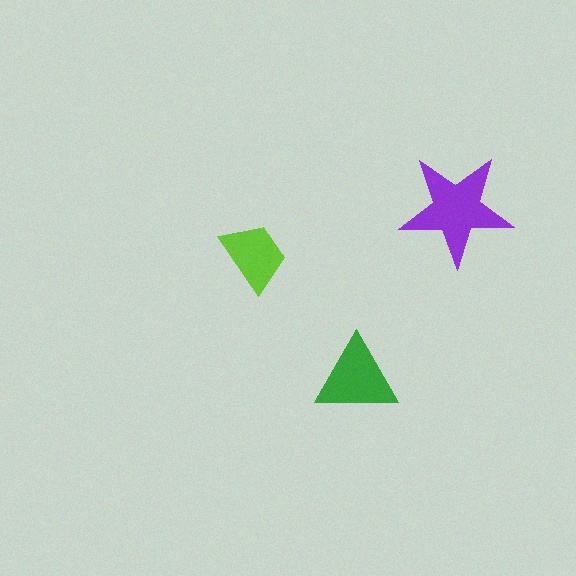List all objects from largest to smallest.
The purple star, the green triangle, the lime trapezoid.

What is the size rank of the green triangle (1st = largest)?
2nd.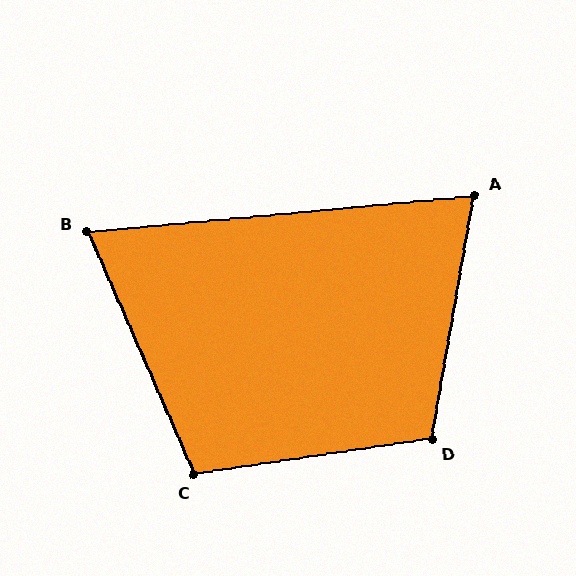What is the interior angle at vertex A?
Approximately 75 degrees (acute).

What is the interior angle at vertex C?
Approximately 105 degrees (obtuse).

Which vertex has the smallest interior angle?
B, at approximately 72 degrees.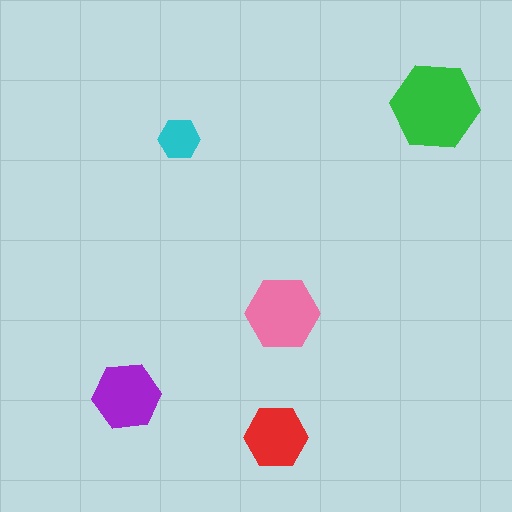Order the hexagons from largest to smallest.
the green one, the pink one, the purple one, the red one, the cyan one.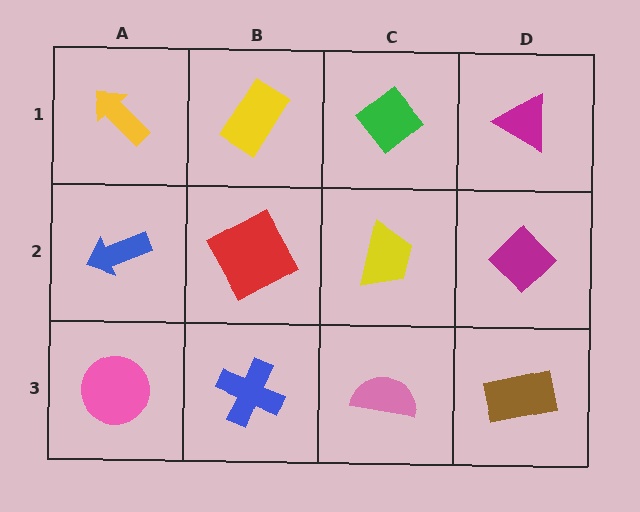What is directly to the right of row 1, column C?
A magenta triangle.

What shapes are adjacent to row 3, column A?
A blue arrow (row 2, column A), a blue cross (row 3, column B).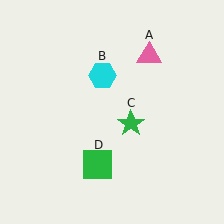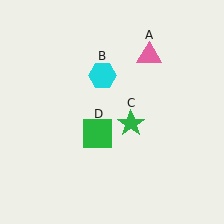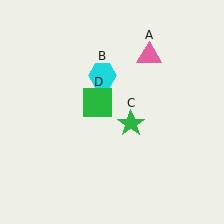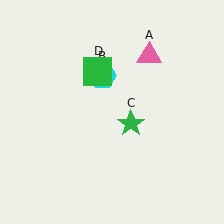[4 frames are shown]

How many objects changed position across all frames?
1 object changed position: green square (object D).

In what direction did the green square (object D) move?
The green square (object D) moved up.